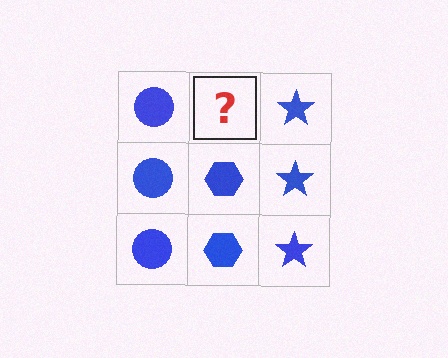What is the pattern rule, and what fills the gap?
The rule is that each column has a consistent shape. The gap should be filled with a blue hexagon.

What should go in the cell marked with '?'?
The missing cell should contain a blue hexagon.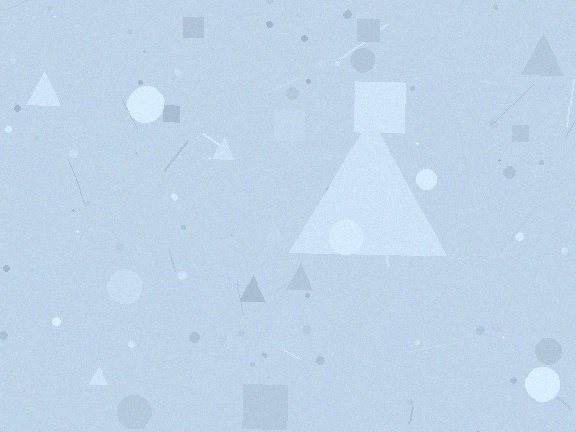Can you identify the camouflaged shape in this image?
The camouflaged shape is a triangle.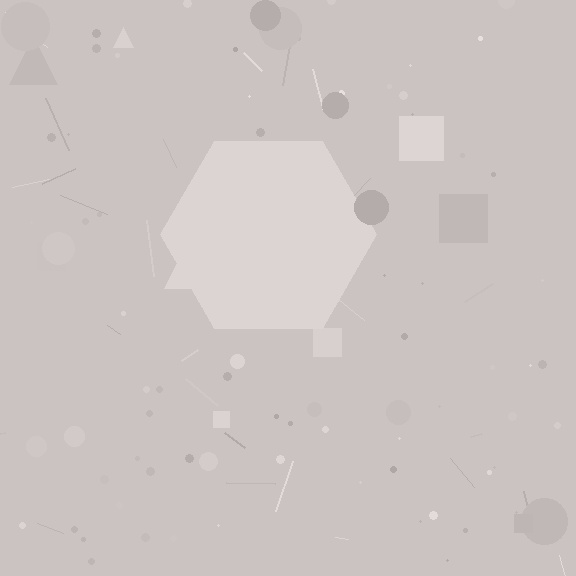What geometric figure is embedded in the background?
A hexagon is embedded in the background.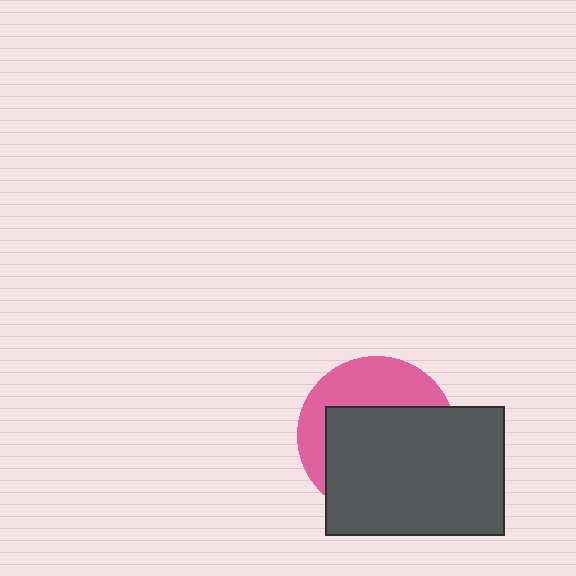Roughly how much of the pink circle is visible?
A small part of it is visible (roughly 37%).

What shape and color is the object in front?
The object in front is a dark gray rectangle.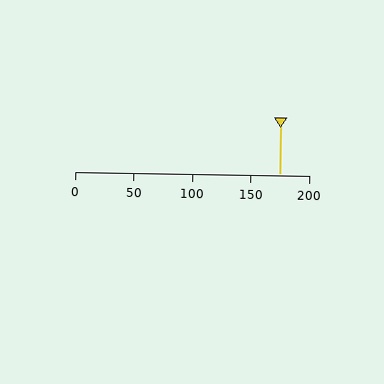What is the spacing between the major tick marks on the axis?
The major ticks are spaced 50 apart.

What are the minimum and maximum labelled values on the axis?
The axis runs from 0 to 200.